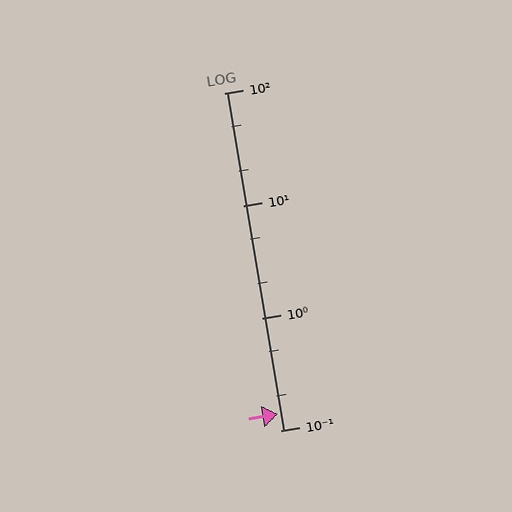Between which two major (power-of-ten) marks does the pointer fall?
The pointer is between 0.1 and 1.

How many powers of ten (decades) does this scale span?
The scale spans 3 decades, from 0.1 to 100.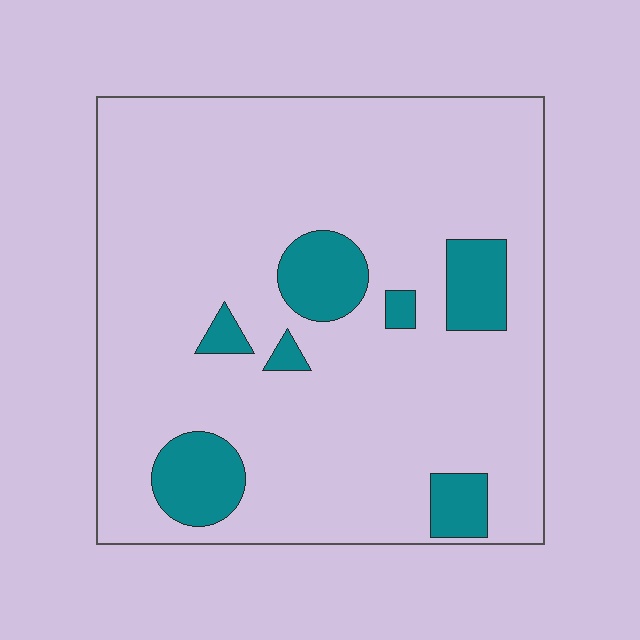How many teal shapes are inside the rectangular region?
7.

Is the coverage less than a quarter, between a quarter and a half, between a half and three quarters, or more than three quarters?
Less than a quarter.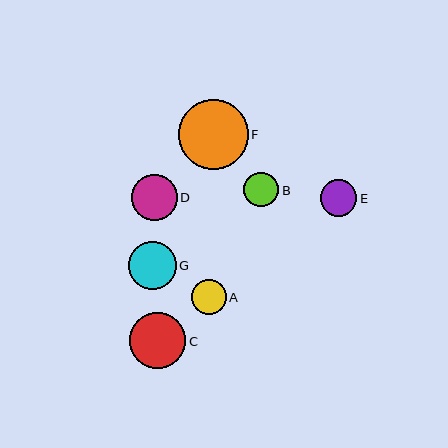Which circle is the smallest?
Circle A is the smallest with a size of approximately 35 pixels.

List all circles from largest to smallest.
From largest to smallest: F, C, G, D, E, B, A.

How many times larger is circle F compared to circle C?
Circle F is approximately 1.2 times the size of circle C.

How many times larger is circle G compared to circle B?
Circle G is approximately 1.4 times the size of circle B.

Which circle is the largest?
Circle F is the largest with a size of approximately 70 pixels.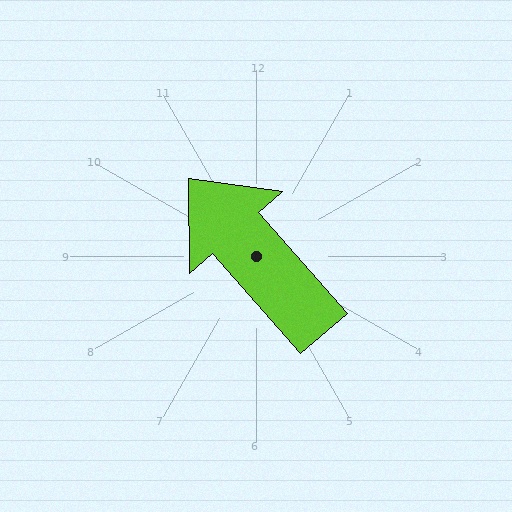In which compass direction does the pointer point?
Northwest.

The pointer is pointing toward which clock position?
Roughly 11 o'clock.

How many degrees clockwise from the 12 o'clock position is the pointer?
Approximately 319 degrees.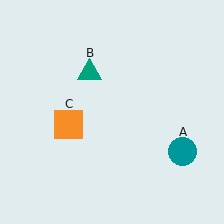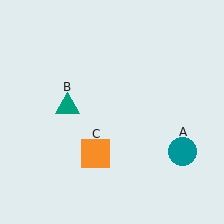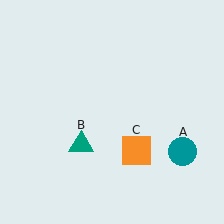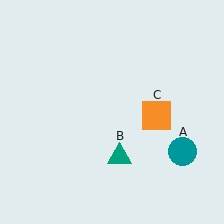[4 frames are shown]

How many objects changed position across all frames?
2 objects changed position: teal triangle (object B), orange square (object C).